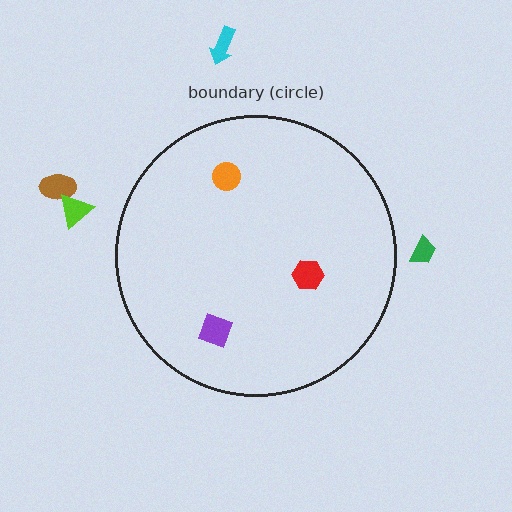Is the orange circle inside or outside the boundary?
Inside.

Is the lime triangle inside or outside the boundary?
Outside.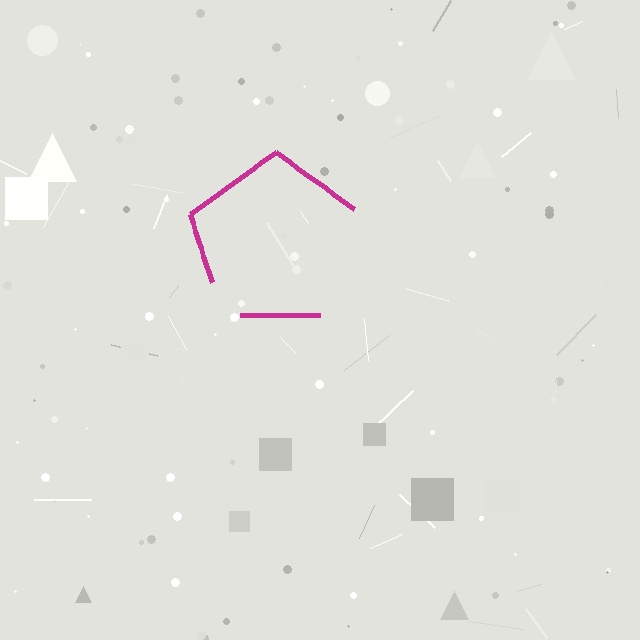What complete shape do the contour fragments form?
The contour fragments form a pentagon.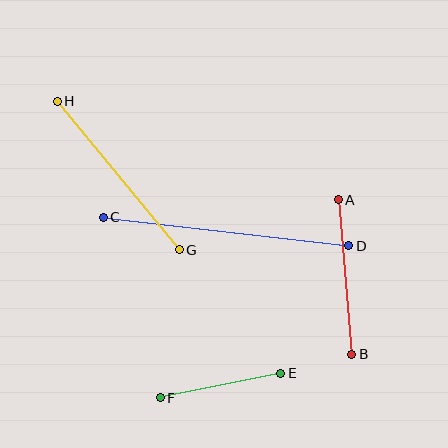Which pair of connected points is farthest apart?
Points C and D are farthest apart.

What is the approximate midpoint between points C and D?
The midpoint is at approximately (226, 231) pixels.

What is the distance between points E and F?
The distance is approximately 123 pixels.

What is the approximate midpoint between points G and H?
The midpoint is at approximately (118, 175) pixels.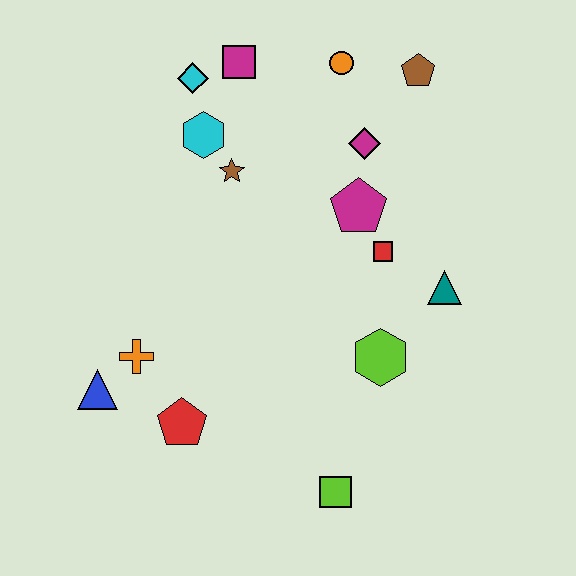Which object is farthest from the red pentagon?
The brown pentagon is farthest from the red pentagon.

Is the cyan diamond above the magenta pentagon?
Yes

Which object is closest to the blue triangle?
The orange cross is closest to the blue triangle.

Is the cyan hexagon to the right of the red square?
No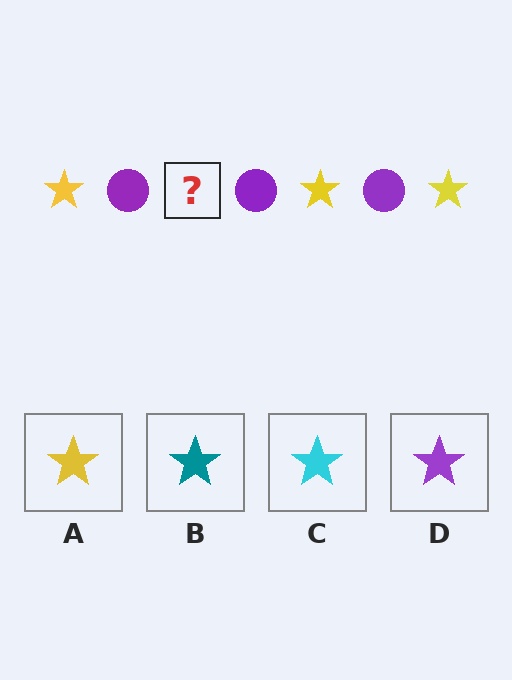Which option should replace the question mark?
Option A.